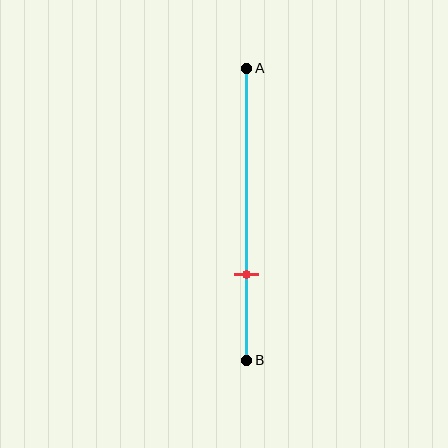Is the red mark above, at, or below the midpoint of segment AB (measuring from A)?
The red mark is below the midpoint of segment AB.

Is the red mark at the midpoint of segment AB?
No, the mark is at about 70% from A, not at the 50% midpoint.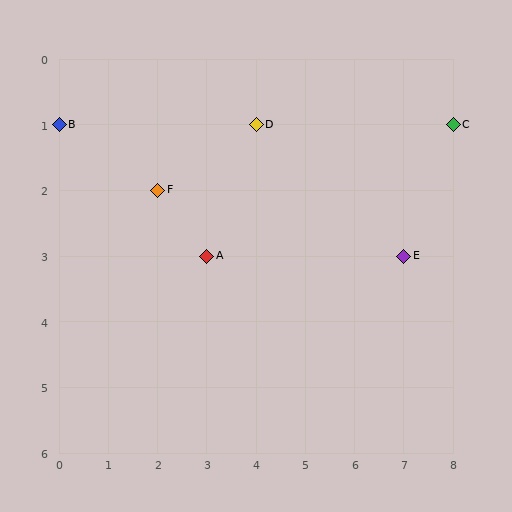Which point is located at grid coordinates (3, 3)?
Point A is at (3, 3).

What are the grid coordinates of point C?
Point C is at grid coordinates (8, 1).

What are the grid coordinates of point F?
Point F is at grid coordinates (2, 2).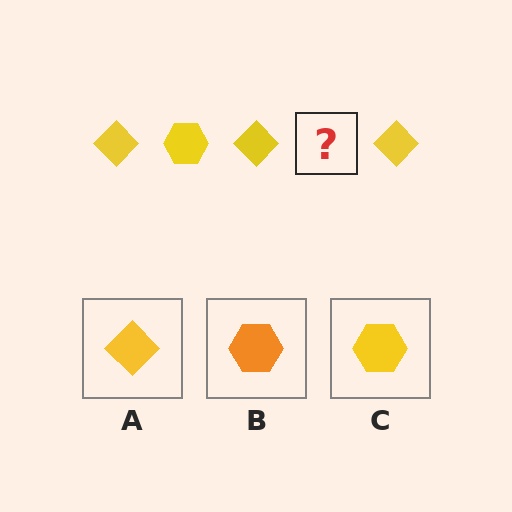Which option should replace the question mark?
Option C.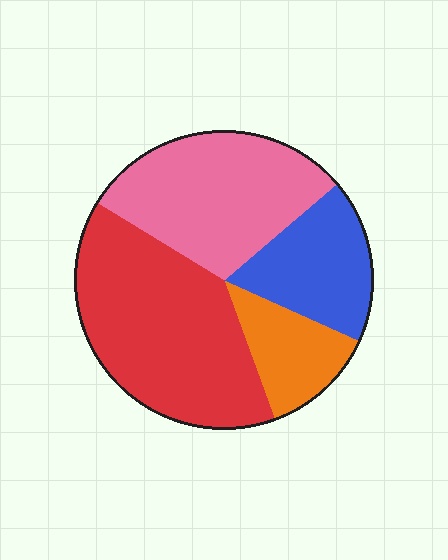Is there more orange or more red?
Red.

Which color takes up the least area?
Orange, at roughly 15%.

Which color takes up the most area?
Red, at roughly 40%.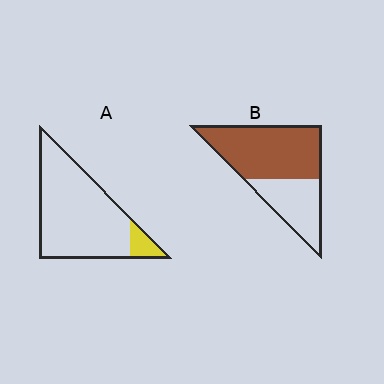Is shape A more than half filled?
No.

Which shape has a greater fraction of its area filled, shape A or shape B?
Shape B.